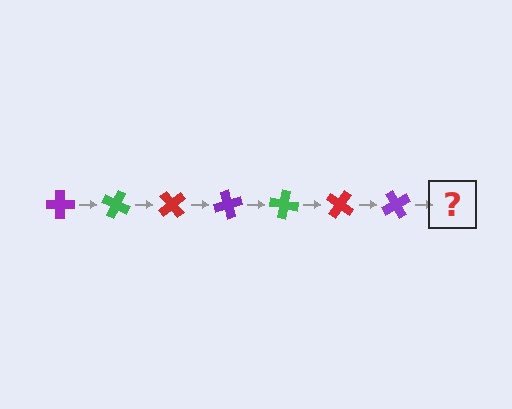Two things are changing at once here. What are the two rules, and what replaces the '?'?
The two rules are that it rotates 25 degrees each step and the color cycles through purple, green, and red. The '?' should be a green cross, rotated 175 degrees from the start.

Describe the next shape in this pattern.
It should be a green cross, rotated 175 degrees from the start.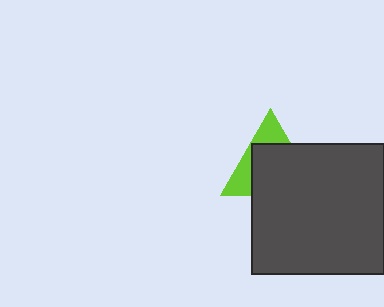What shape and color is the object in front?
The object in front is a dark gray rectangle.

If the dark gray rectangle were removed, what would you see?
You would see the complete lime triangle.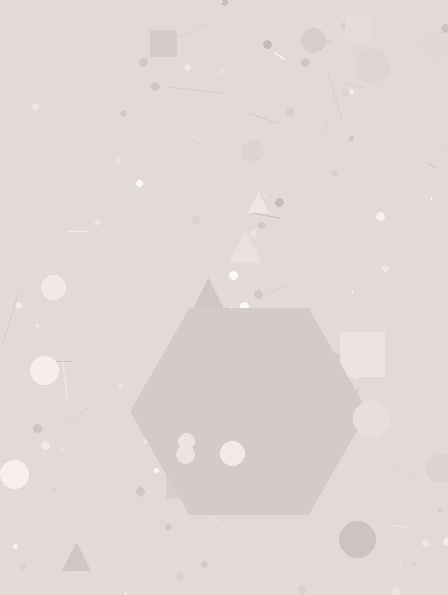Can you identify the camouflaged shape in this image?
The camouflaged shape is a hexagon.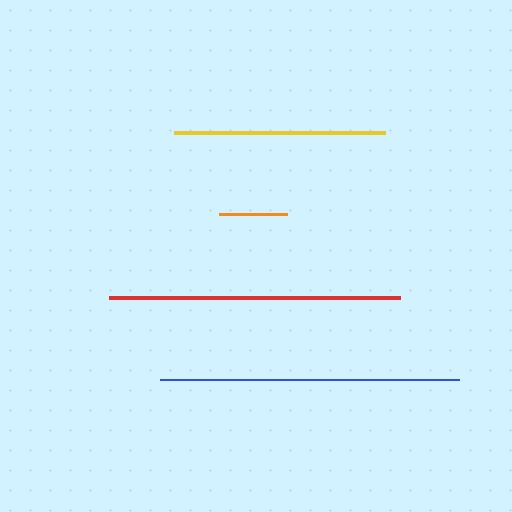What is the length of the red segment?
The red segment is approximately 290 pixels long.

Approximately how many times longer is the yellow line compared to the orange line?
The yellow line is approximately 3.1 times the length of the orange line.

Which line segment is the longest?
The blue line is the longest at approximately 299 pixels.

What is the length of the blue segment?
The blue segment is approximately 299 pixels long.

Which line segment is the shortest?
The orange line is the shortest at approximately 68 pixels.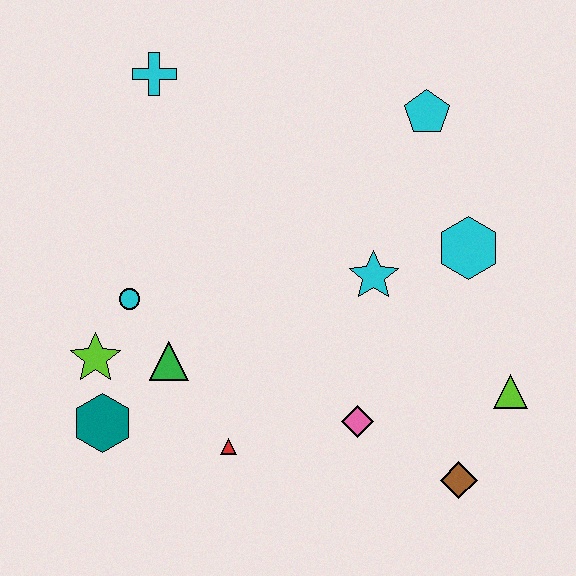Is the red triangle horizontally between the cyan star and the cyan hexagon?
No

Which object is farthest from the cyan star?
The teal hexagon is farthest from the cyan star.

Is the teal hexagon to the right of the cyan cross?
No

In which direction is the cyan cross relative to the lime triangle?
The cyan cross is to the left of the lime triangle.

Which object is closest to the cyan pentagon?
The cyan hexagon is closest to the cyan pentagon.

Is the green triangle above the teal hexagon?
Yes